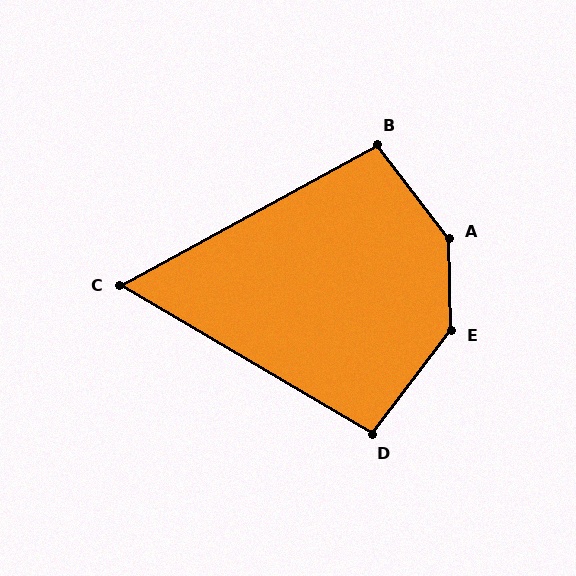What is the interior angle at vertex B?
Approximately 99 degrees (obtuse).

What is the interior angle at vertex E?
Approximately 141 degrees (obtuse).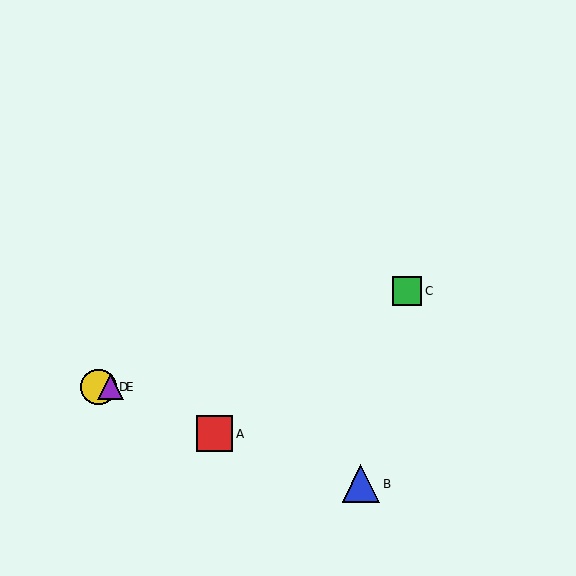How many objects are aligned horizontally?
2 objects (D, E) are aligned horizontally.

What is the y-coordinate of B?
Object B is at y≈484.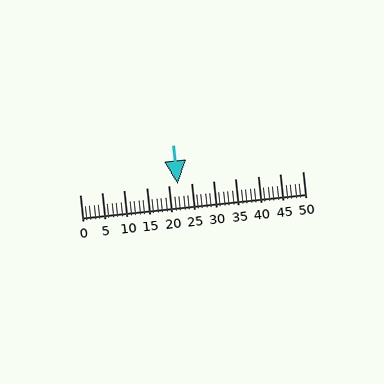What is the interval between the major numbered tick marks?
The major tick marks are spaced 5 units apart.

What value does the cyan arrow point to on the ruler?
The cyan arrow points to approximately 22.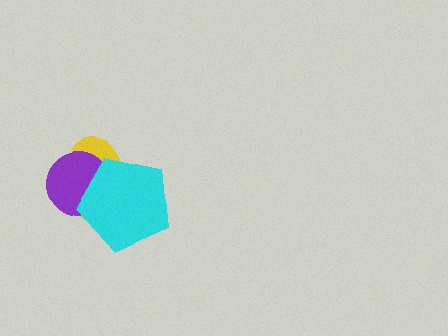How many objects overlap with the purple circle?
2 objects overlap with the purple circle.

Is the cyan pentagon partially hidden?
No, no other shape covers it.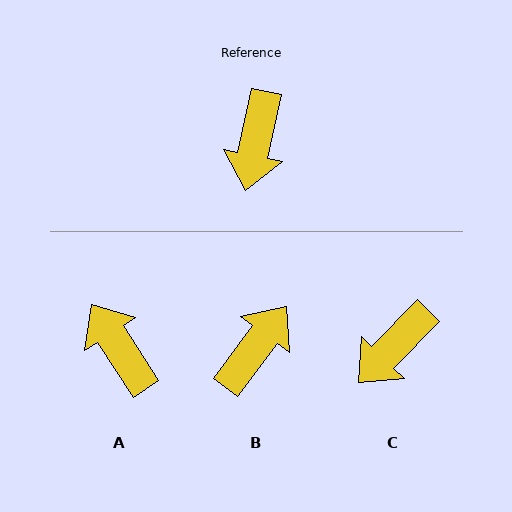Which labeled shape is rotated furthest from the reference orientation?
B, about 155 degrees away.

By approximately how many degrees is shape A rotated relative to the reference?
Approximately 135 degrees clockwise.